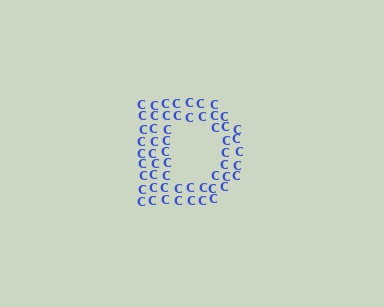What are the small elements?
The small elements are letter C's.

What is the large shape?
The large shape is the letter D.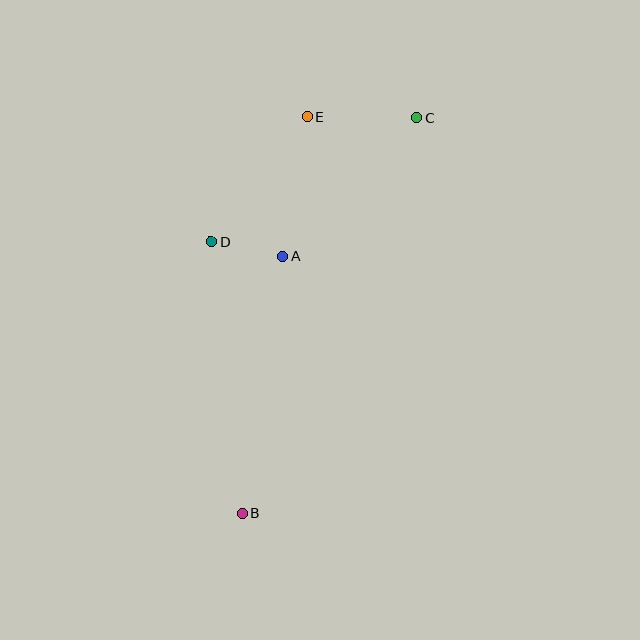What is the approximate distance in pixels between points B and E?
The distance between B and E is approximately 402 pixels.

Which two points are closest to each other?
Points A and D are closest to each other.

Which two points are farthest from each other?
Points B and C are farthest from each other.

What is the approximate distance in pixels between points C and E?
The distance between C and E is approximately 110 pixels.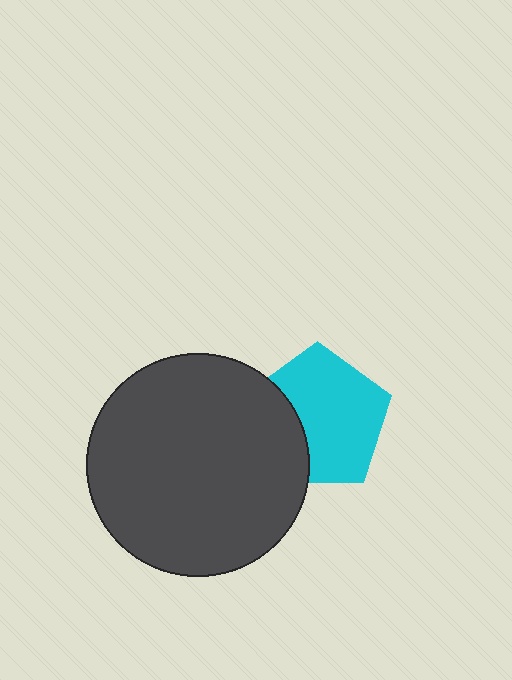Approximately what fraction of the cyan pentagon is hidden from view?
Roughly 31% of the cyan pentagon is hidden behind the dark gray circle.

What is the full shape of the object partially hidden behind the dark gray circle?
The partially hidden object is a cyan pentagon.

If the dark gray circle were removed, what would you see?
You would see the complete cyan pentagon.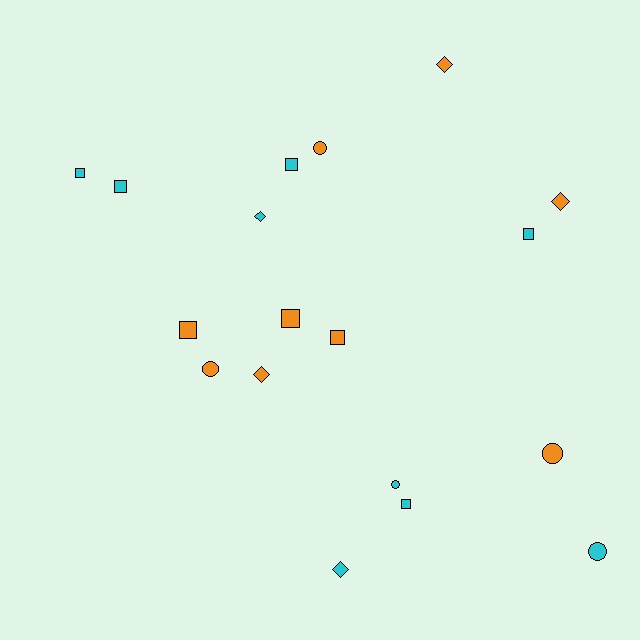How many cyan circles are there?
There are 2 cyan circles.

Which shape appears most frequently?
Square, with 8 objects.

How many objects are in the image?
There are 18 objects.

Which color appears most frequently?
Orange, with 9 objects.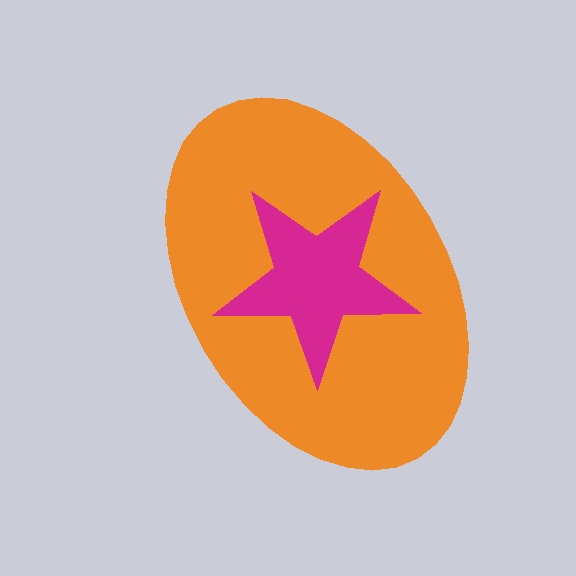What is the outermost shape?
The orange ellipse.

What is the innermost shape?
The magenta star.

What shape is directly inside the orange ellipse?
The magenta star.